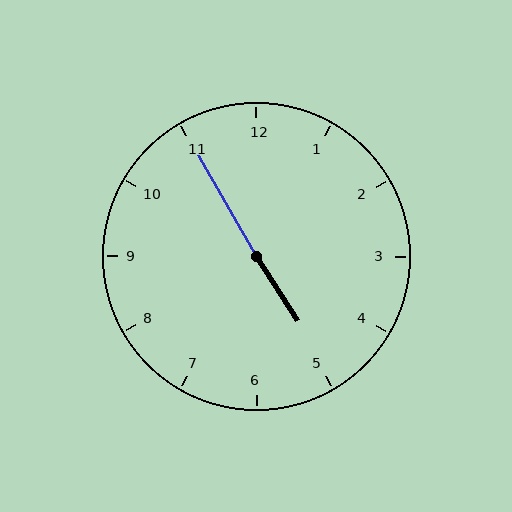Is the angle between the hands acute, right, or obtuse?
It is obtuse.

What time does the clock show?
4:55.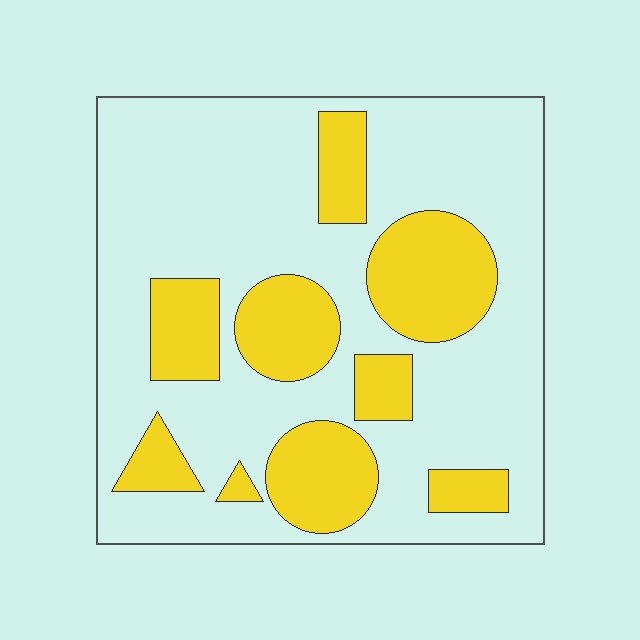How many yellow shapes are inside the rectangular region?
9.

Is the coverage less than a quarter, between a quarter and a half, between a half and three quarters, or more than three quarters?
Between a quarter and a half.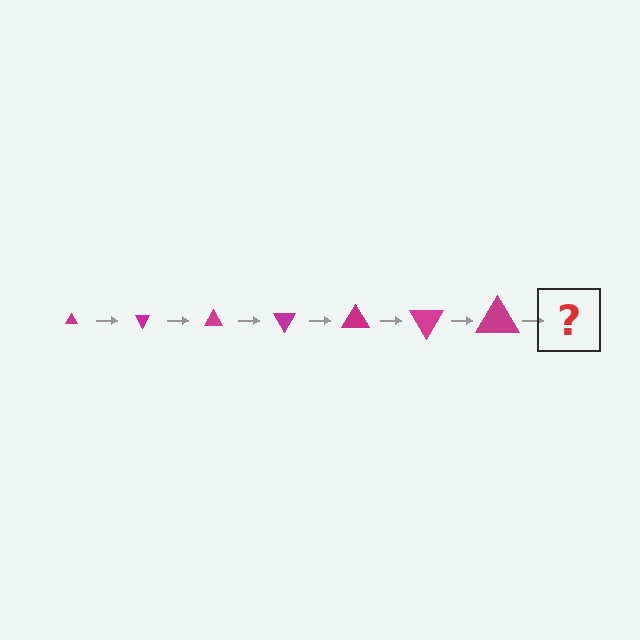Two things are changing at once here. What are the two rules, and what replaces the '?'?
The two rules are that the triangle grows larger each step and it rotates 60 degrees each step. The '?' should be a triangle, larger than the previous one and rotated 420 degrees from the start.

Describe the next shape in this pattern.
It should be a triangle, larger than the previous one and rotated 420 degrees from the start.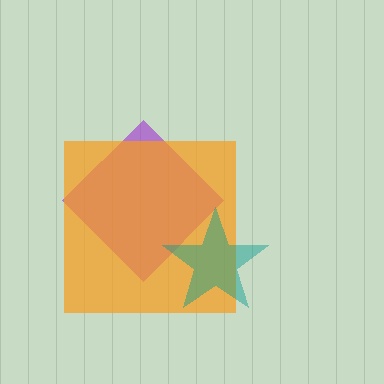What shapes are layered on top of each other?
The layered shapes are: a purple diamond, an orange square, a teal star.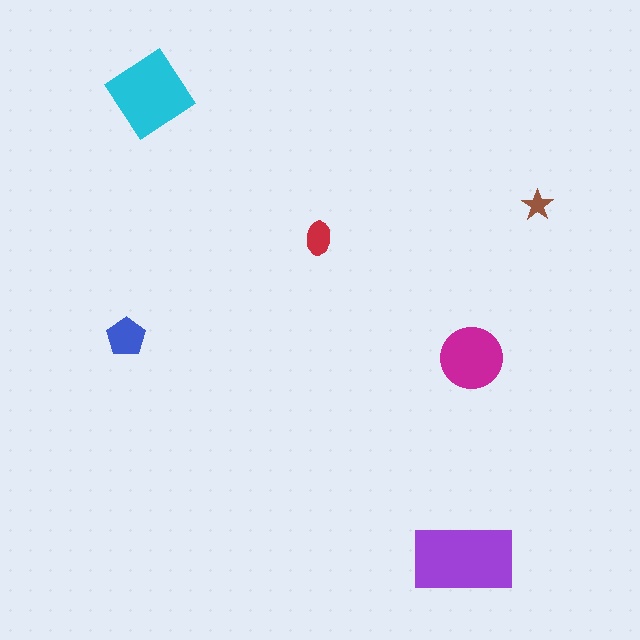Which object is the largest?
The purple rectangle.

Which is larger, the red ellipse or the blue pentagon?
The blue pentagon.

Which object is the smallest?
The brown star.